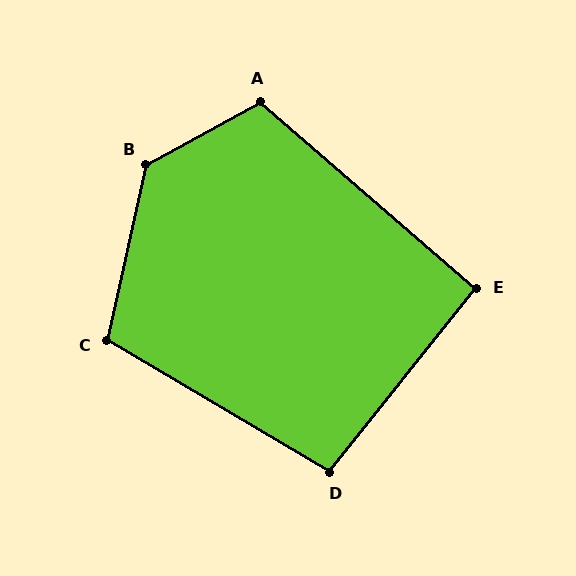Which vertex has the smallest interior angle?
E, at approximately 92 degrees.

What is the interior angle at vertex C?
Approximately 108 degrees (obtuse).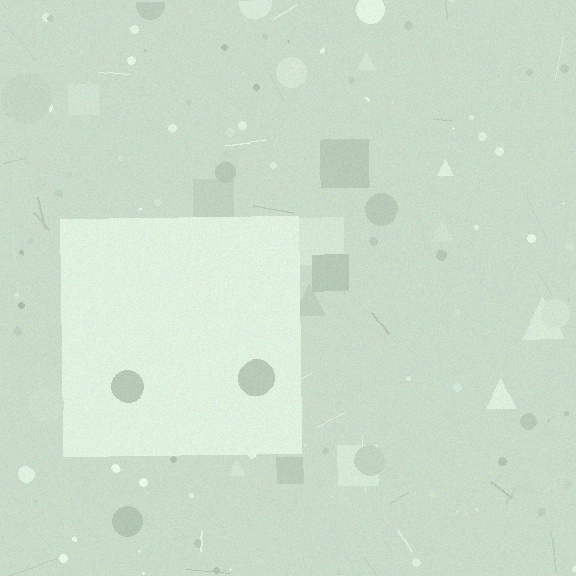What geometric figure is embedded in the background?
A square is embedded in the background.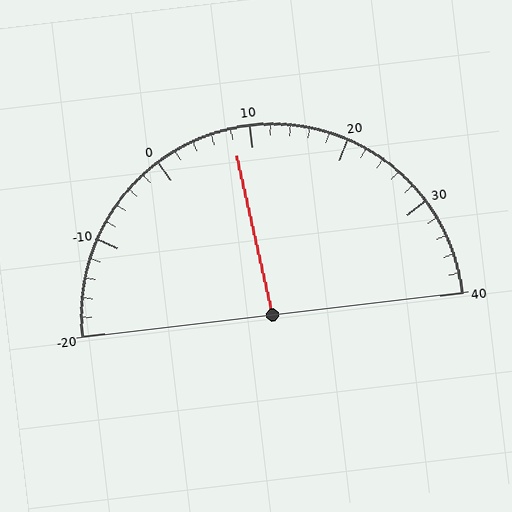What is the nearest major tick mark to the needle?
The nearest major tick mark is 10.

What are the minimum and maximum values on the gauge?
The gauge ranges from -20 to 40.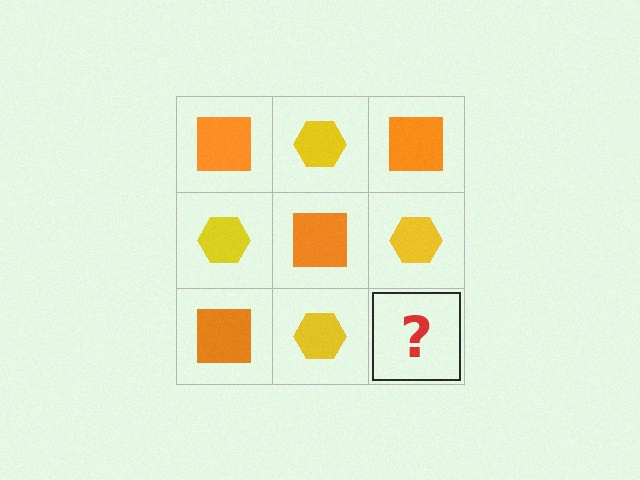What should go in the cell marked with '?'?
The missing cell should contain an orange square.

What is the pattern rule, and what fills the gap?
The rule is that it alternates orange square and yellow hexagon in a checkerboard pattern. The gap should be filled with an orange square.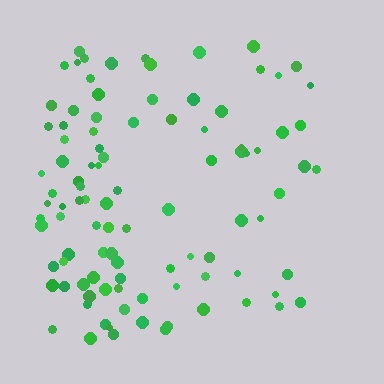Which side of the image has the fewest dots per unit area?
The right.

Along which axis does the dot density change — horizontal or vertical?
Horizontal.